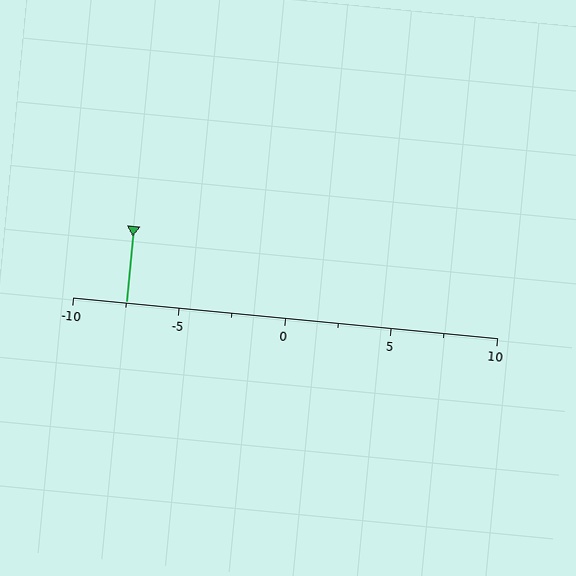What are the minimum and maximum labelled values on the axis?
The axis runs from -10 to 10.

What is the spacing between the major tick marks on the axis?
The major ticks are spaced 5 apart.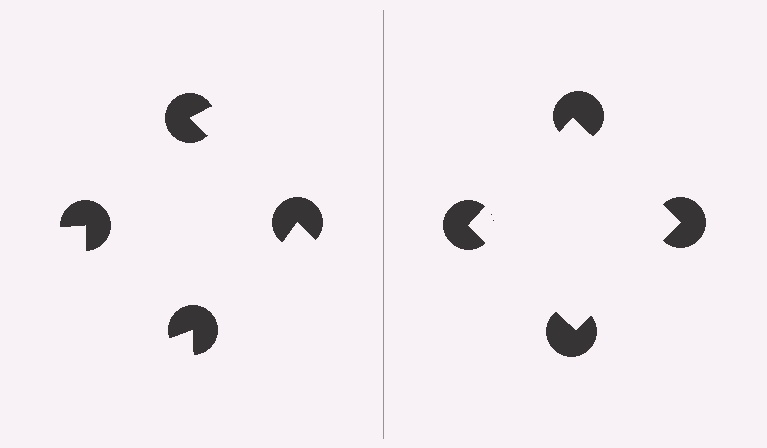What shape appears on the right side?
An illusory square.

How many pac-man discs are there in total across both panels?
8 — 4 on each side.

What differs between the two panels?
The pac-man discs are positioned identically on both sides; only the wedge orientations differ. On the right they align to a square; on the left they are misaligned.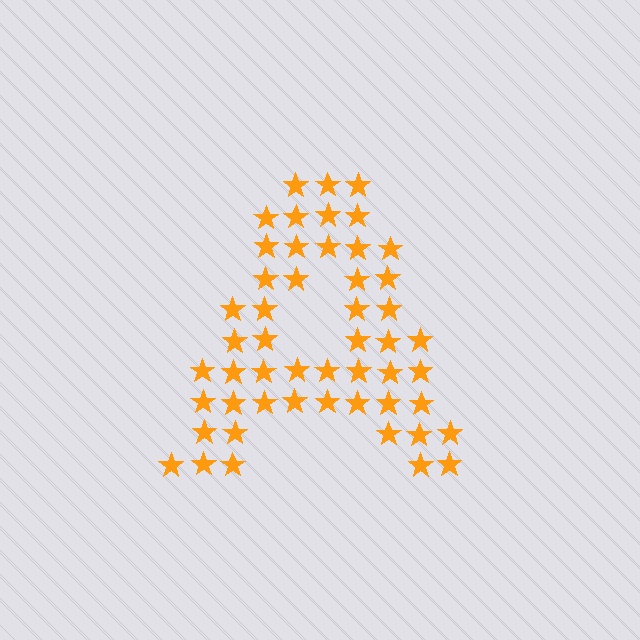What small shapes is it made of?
It is made of small stars.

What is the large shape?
The large shape is the letter A.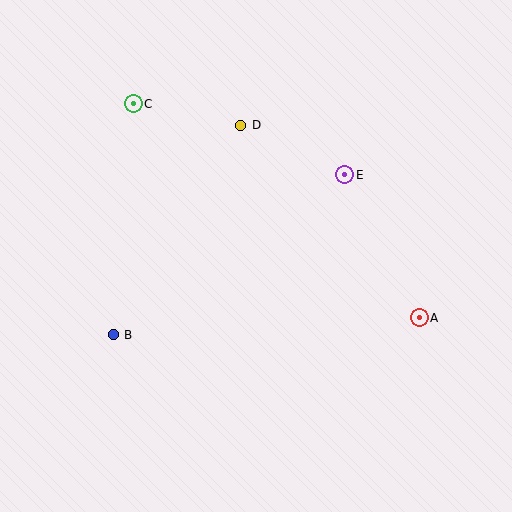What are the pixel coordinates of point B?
Point B is at (113, 335).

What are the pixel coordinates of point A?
Point A is at (419, 318).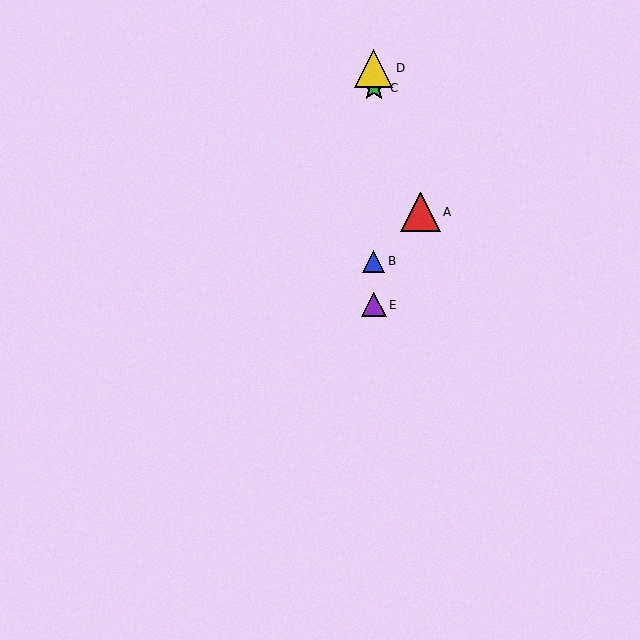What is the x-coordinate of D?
Object D is at x≈374.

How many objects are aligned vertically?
4 objects (B, C, D, E) are aligned vertically.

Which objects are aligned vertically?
Objects B, C, D, E are aligned vertically.